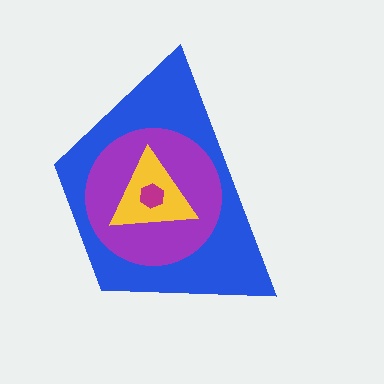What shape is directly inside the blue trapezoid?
The purple circle.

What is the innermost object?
The magenta hexagon.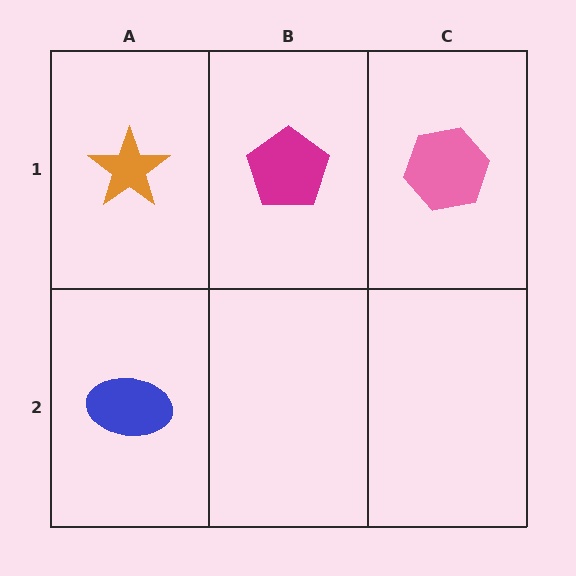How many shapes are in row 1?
3 shapes.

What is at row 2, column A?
A blue ellipse.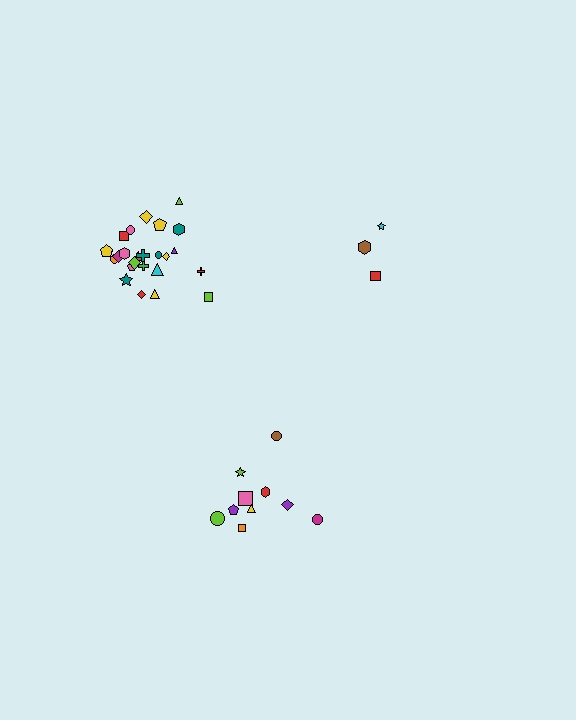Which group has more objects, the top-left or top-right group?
The top-left group.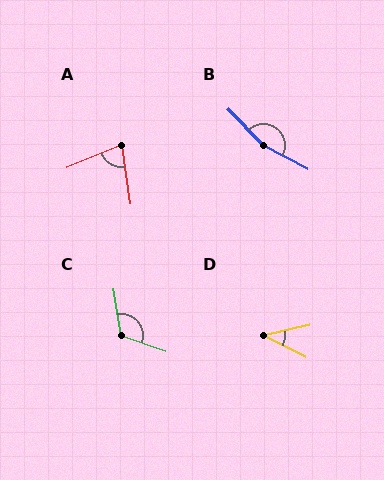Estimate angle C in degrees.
Approximately 118 degrees.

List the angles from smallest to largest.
D (40°), A (76°), C (118°), B (161°).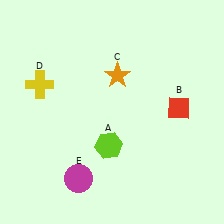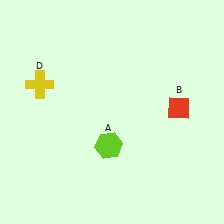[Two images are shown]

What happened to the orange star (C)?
The orange star (C) was removed in Image 2. It was in the top-right area of Image 1.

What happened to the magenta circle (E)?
The magenta circle (E) was removed in Image 2. It was in the bottom-left area of Image 1.